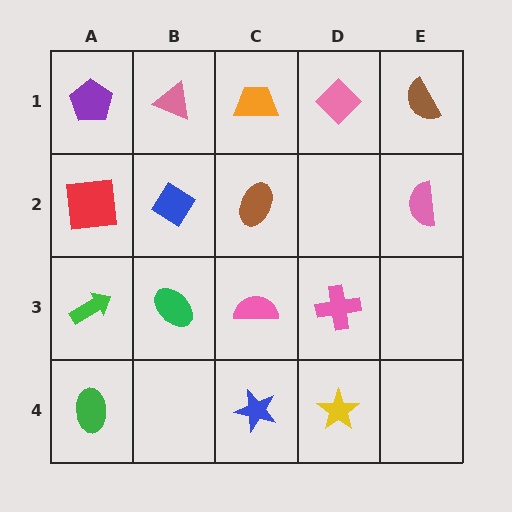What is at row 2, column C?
A brown ellipse.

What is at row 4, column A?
A green ellipse.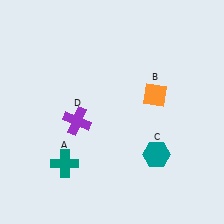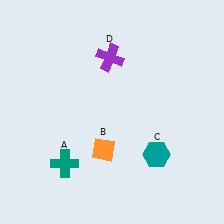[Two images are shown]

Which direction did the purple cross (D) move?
The purple cross (D) moved up.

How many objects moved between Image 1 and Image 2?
2 objects moved between the two images.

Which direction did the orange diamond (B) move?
The orange diamond (B) moved down.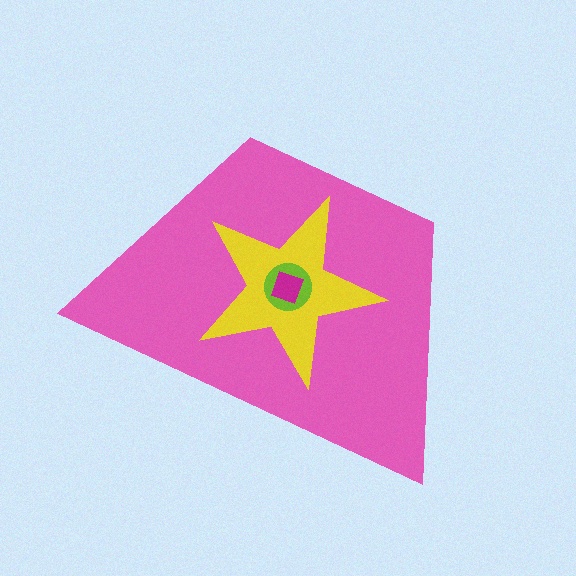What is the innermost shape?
The magenta diamond.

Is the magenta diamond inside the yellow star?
Yes.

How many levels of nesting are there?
4.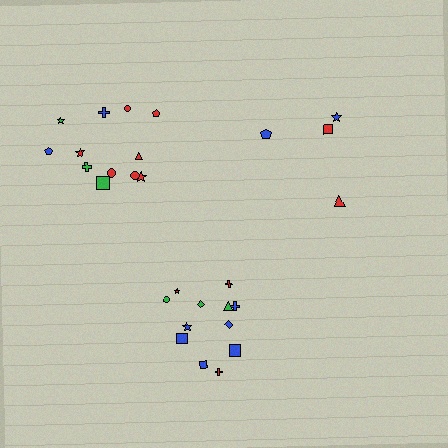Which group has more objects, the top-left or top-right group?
The top-left group.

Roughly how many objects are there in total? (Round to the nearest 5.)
Roughly 30 objects in total.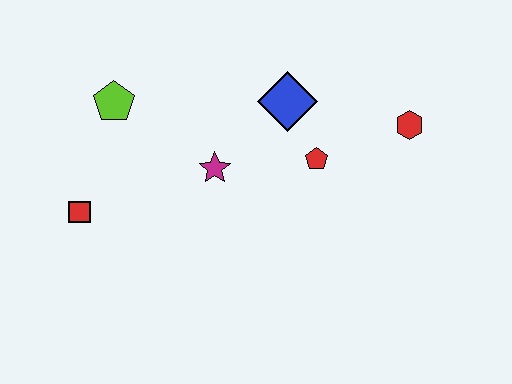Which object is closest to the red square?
The lime pentagon is closest to the red square.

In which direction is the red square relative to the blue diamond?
The red square is to the left of the blue diamond.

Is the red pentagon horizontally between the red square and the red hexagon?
Yes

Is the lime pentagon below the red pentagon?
No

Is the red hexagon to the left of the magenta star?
No